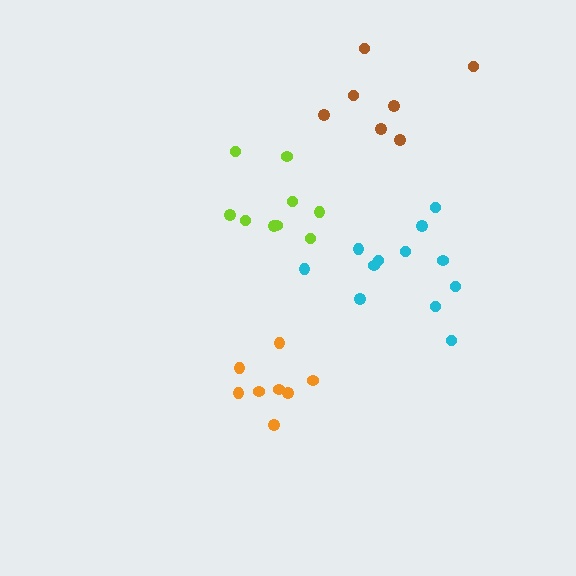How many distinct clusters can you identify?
There are 4 distinct clusters.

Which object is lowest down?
The orange cluster is bottommost.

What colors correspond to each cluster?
The clusters are colored: lime, orange, brown, cyan.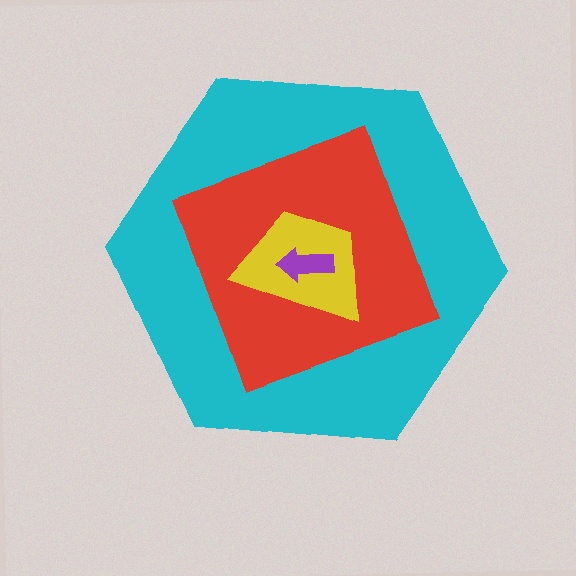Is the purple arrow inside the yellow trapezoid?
Yes.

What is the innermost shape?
The purple arrow.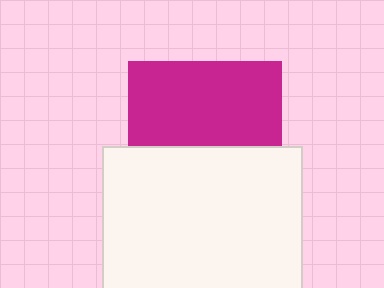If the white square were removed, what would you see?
You would see the complete magenta square.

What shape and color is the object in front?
The object in front is a white square.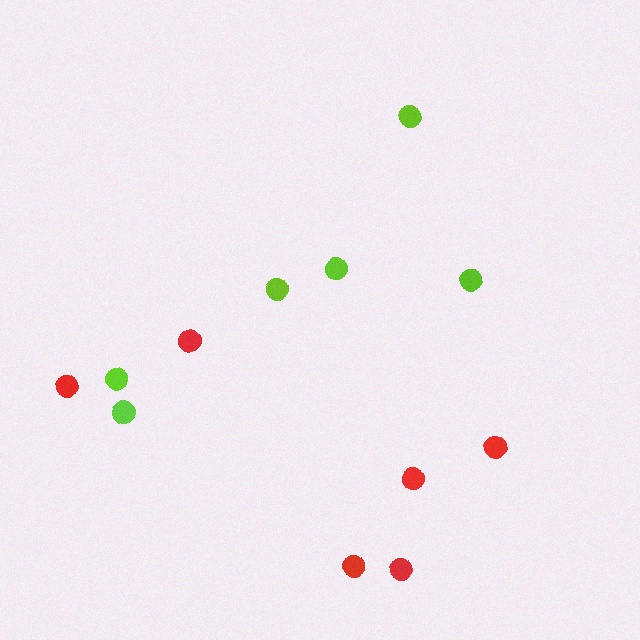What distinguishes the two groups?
There are 2 groups: one group of lime circles (6) and one group of red circles (6).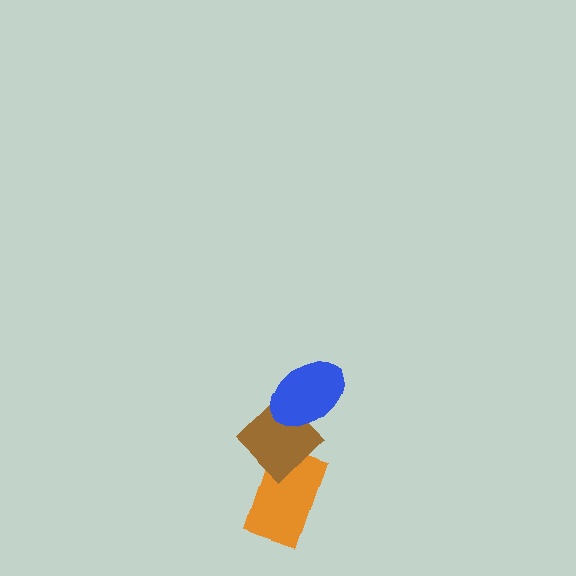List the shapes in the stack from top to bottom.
From top to bottom: the blue ellipse, the brown diamond, the orange rectangle.